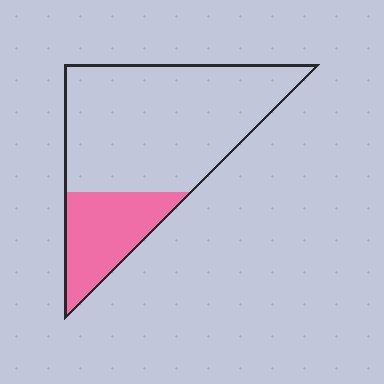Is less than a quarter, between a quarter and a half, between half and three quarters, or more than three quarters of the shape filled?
Between a quarter and a half.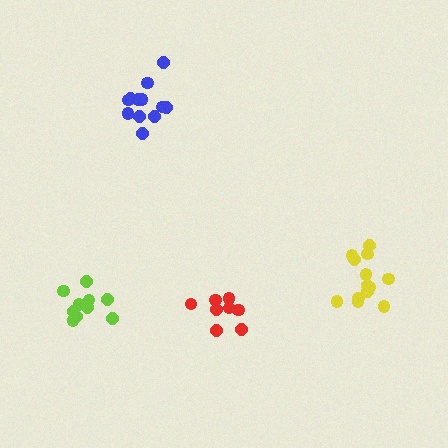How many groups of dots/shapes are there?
There are 4 groups.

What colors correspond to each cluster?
The clusters are colored: red, blue, lime, yellow.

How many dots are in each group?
Group 1: 8 dots, Group 2: 12 dots, Group 3: 10 dots, Group 4: 13 dots (43 total).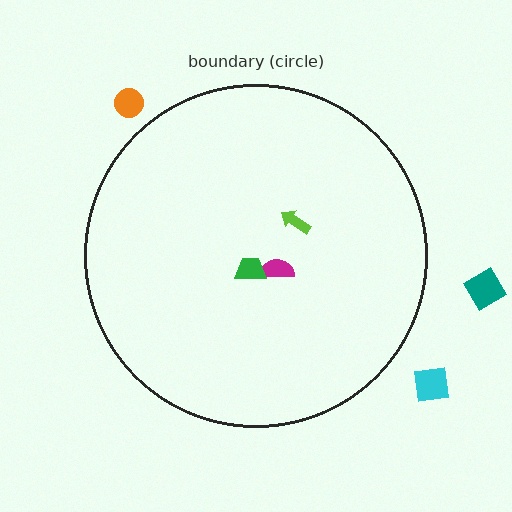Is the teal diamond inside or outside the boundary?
Outside.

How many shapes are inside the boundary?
3 inside, 3 outside.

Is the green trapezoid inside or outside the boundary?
Inside.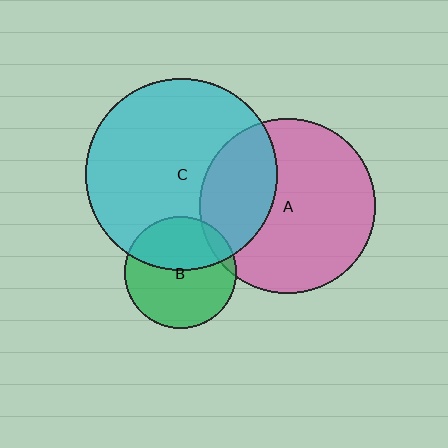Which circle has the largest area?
Circle C (cyan).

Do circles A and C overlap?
Yes.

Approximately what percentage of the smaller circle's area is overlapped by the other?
Approximately 30%.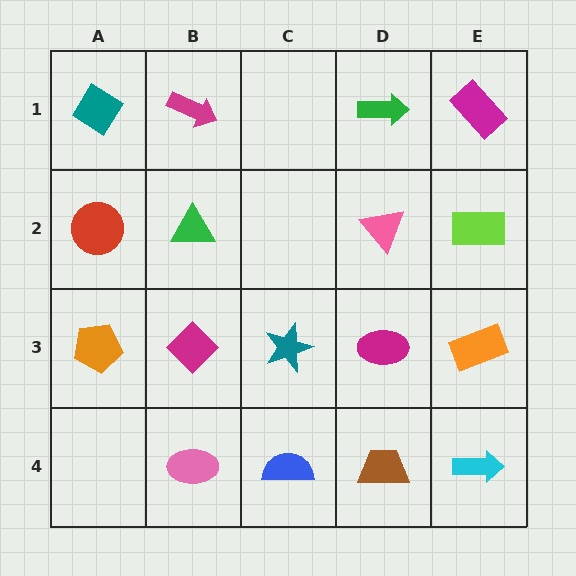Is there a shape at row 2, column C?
No, that cell is empty.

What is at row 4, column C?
A blue semicircle.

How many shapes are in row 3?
5 shapes.